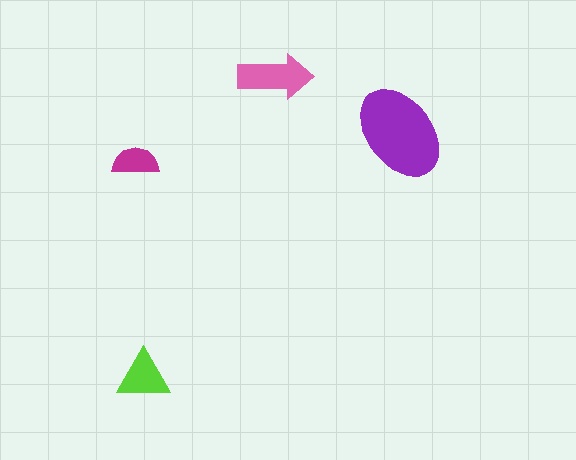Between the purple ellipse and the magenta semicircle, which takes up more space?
The purple ellipse.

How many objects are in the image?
There are 4 objects in the image.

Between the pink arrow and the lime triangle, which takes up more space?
The pink arrow.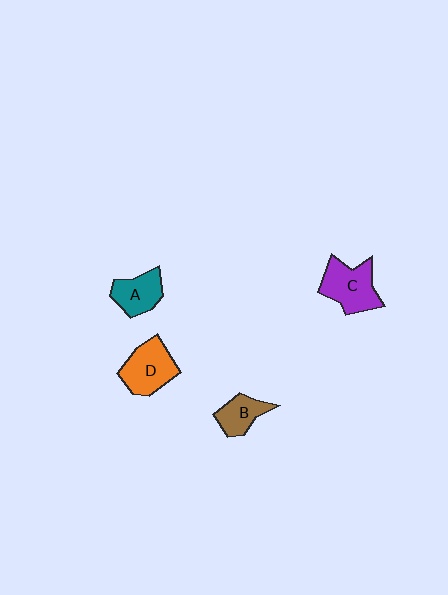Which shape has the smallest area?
Shape B (brown).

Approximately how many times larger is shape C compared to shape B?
Approximately 1.6 times.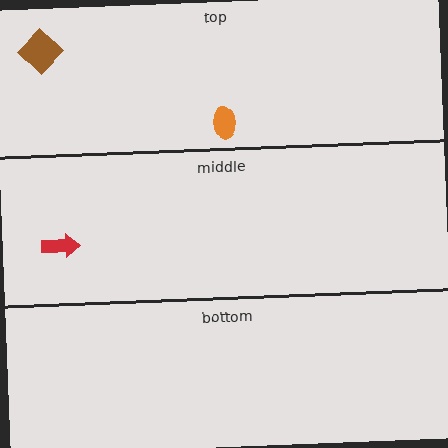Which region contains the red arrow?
The middle region.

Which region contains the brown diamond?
The top region.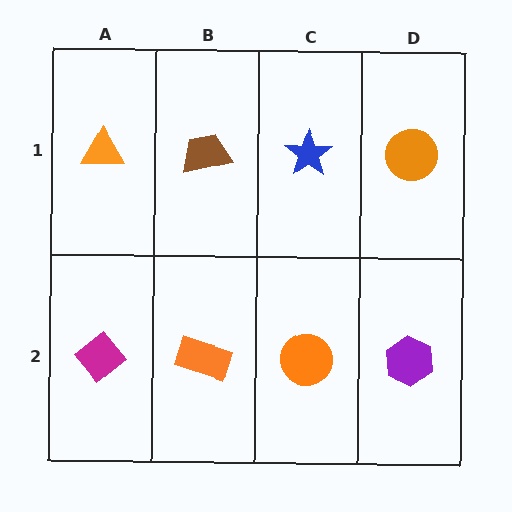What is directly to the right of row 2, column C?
A purple hexagon.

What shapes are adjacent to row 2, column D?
An orange circle (row 1, column D), an orange circle (row 2, column C).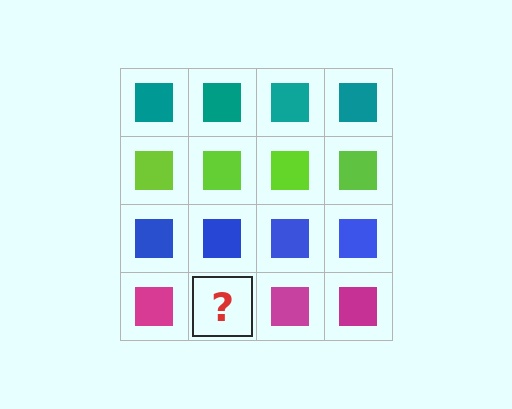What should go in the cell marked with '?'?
The missing cell should contain a magenta square.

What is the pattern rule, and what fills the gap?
The rule is that each row has a consistent color. The gap should be filled with a magenta square.